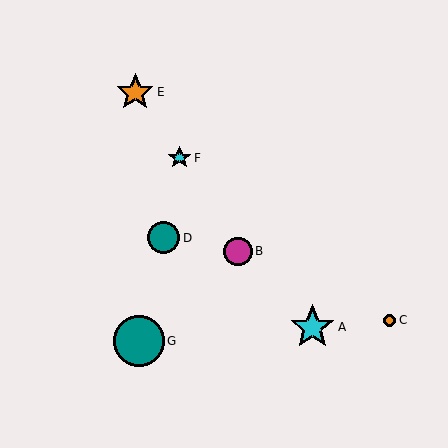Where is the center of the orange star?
The center of the orange star is at (135, 92).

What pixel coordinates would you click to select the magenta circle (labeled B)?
Click at (238, 251) to select the magenta circle B.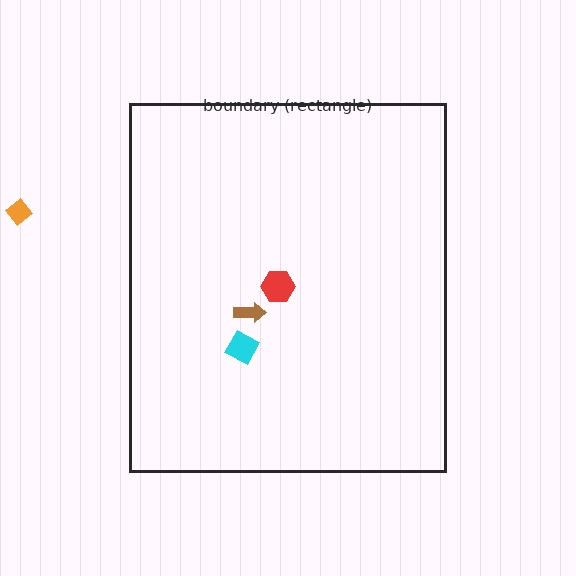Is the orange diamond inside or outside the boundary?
Outside.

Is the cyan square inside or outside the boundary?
Inside.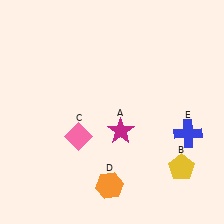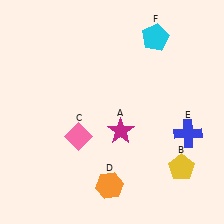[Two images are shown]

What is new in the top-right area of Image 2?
A cyan pentagon (F) was added in the top-right area of Image 2.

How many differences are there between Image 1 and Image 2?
There is 1 difference between the two images.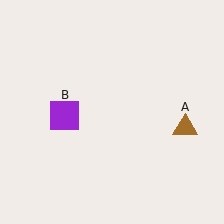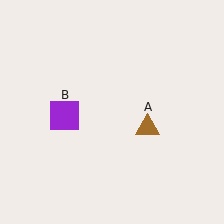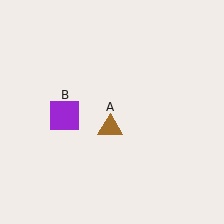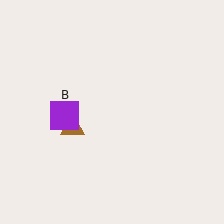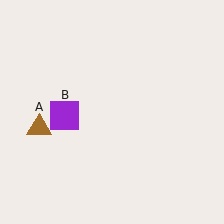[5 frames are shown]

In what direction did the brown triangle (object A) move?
The brown triangle (object A) moved left.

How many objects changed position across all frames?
1 object changed position: brown triangle (object A).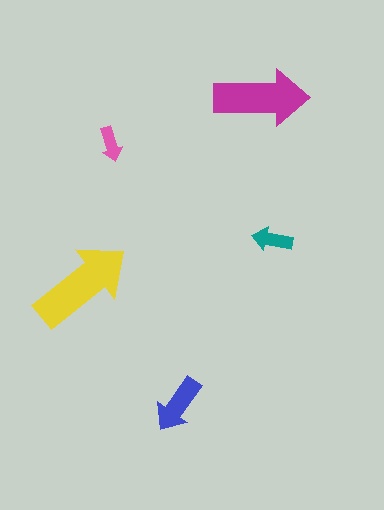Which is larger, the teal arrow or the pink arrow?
The teal one.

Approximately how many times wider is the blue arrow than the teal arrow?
About 1.5 times wider.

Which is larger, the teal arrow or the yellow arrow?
The yellow one.